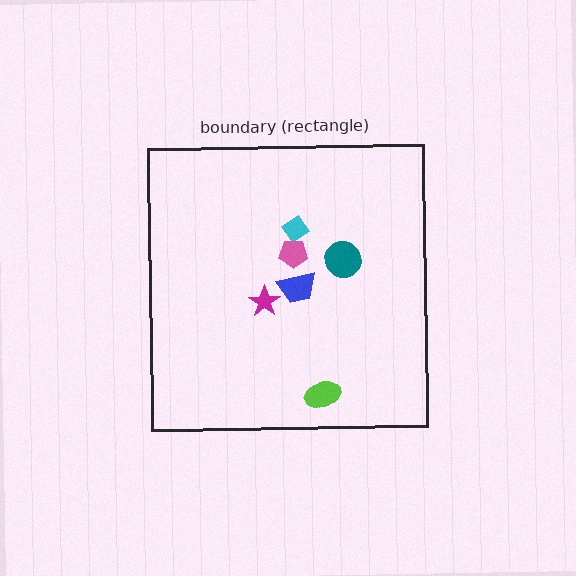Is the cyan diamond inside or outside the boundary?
Inside.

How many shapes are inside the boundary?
6 inside, 0 outside.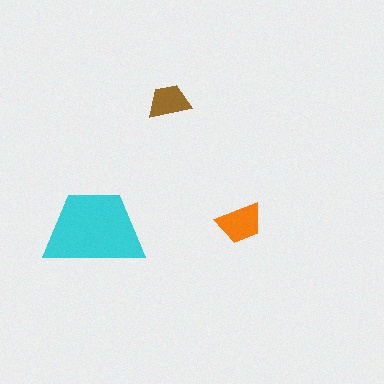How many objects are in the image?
There are 3 objects in the image.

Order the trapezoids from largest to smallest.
the cyan one, the orange one, the brown one.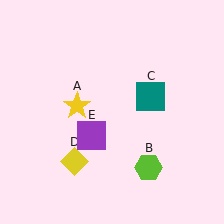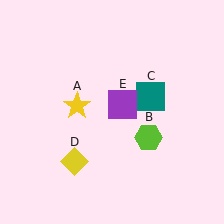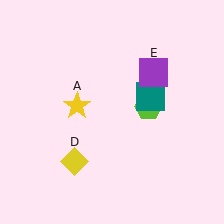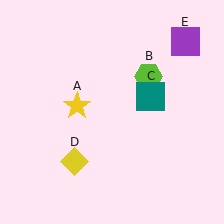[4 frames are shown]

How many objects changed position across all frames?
2 objects changed position: lime hexagon (object B), purple square (object E).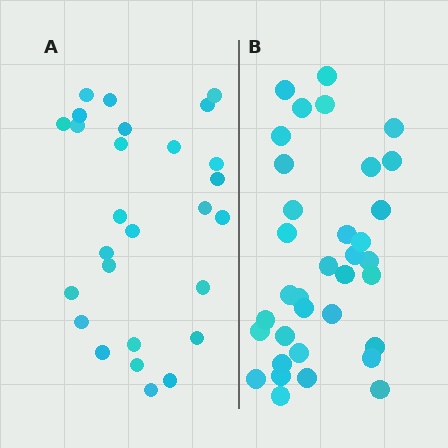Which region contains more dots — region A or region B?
Region B (the right region) has more dots.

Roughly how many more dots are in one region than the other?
Region B has roughly 8 or so more dots than region A.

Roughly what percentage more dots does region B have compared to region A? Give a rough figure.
About 30% more.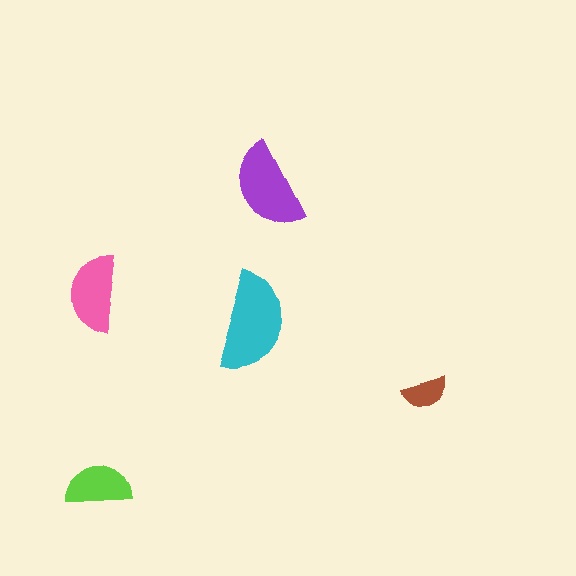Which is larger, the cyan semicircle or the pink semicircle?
The cyan one.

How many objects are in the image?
There are 5 objects in the image.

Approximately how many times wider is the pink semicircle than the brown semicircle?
About 1.5 times wider.